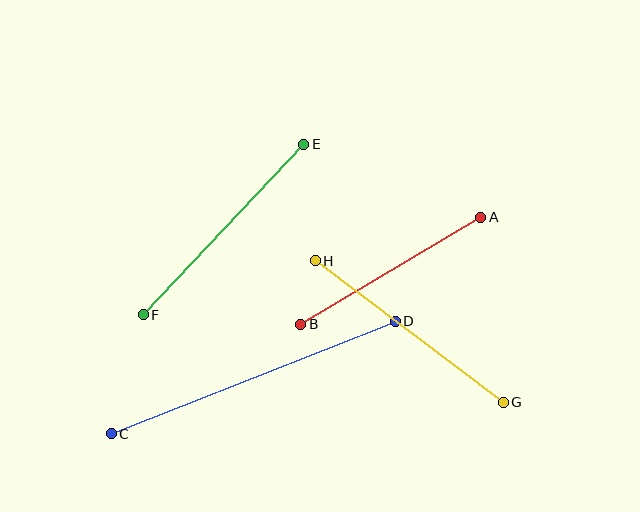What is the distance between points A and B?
The distance is approximately 209 pixels.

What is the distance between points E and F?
The distance is approximately 234 pixels.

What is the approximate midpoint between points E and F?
The midpoint is at approximately (223, 230) pixels.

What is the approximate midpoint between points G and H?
The midpoint is at approximately (409, 332) pixels.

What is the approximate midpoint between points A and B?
The midpoint is at approximately (391, 271) pixels.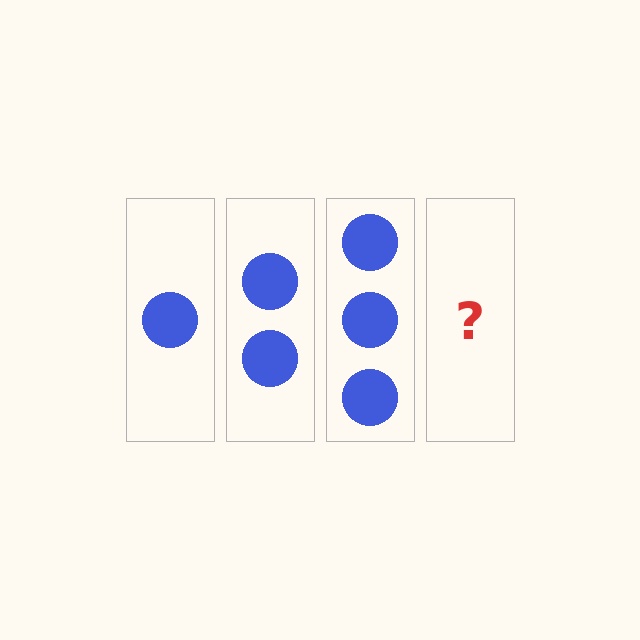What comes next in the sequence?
The next element should be 4 circles.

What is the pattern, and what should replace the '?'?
The pattern is that each step adds one more circle. The '?' should be 4 circles.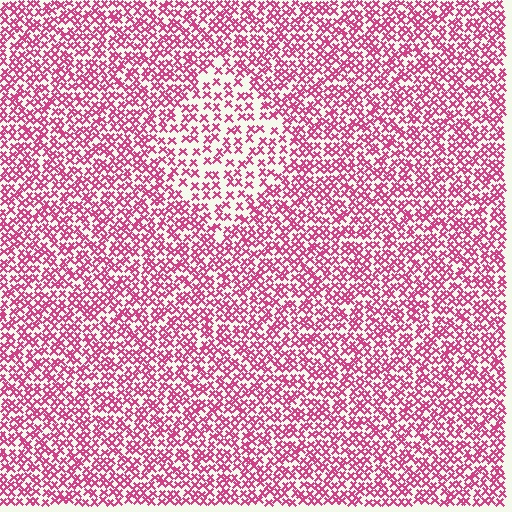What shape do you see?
I see a diamond.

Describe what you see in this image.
The image contains small magenta elements arranged at two different densities. A diamond-shaped region is visible where the elements are less densely packed than the surrounding area.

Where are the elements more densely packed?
The elements are more densely packed outside the diamond boundary.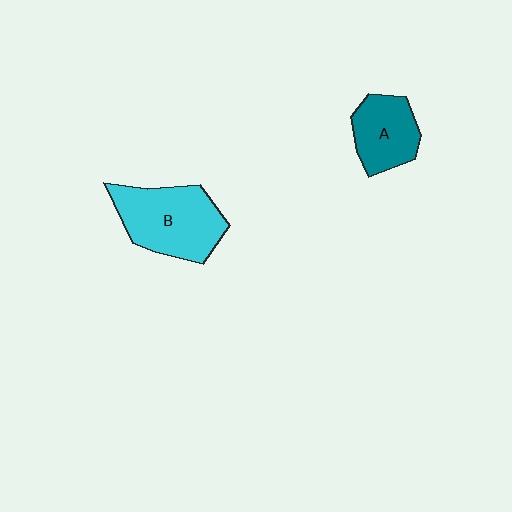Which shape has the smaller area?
Shape A (teal).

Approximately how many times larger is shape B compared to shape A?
Approximately 1.5 times.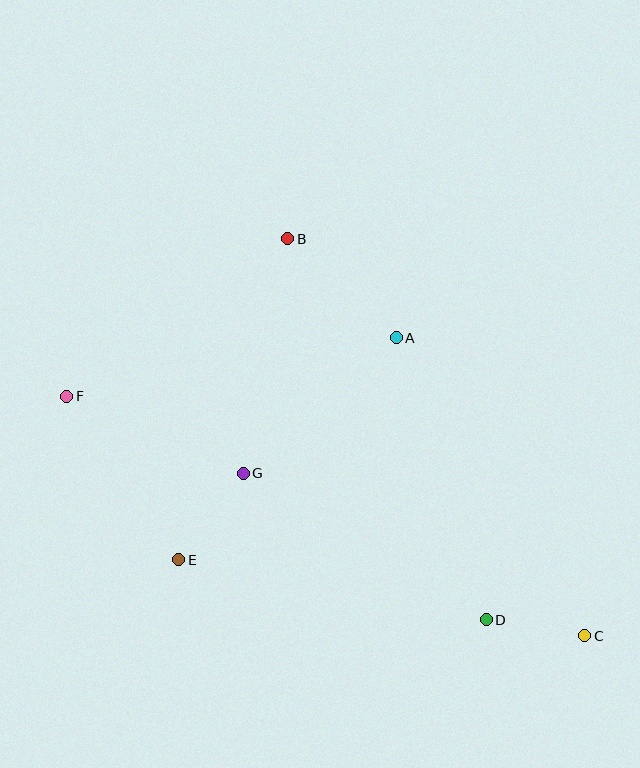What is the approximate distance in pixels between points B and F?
The distance between B and F is approximately 271 pixels.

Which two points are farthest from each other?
Points C and F are farthest from each other.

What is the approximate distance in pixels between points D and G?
The distance between D and G is approximately 284 pixels.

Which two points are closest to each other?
Points C and D are closest to each other.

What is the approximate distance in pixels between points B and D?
The distance between B and D is approximately 430 pixels.